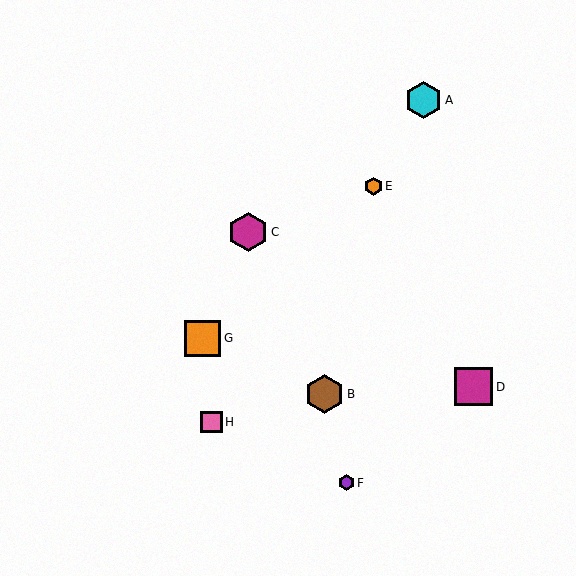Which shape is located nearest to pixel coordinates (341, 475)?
The purple hexagon (labeled F) at (346, 483) is nearest to that location.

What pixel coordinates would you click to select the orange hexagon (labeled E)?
Click at (373, 186) to select the orange hexagon E.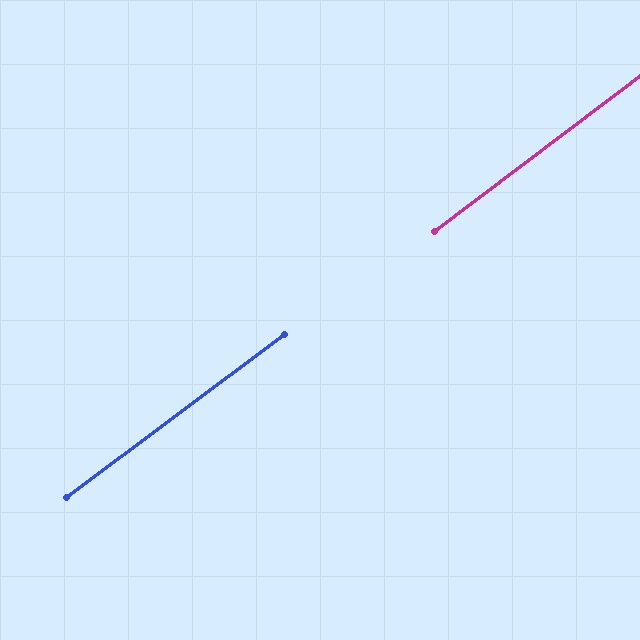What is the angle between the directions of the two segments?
Approximately 0 degrees.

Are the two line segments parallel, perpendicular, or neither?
Parallel — their directions differ by only 0.3°.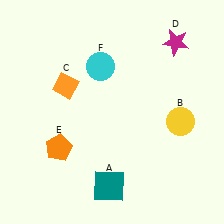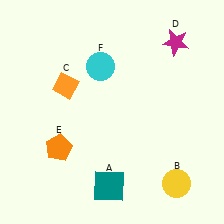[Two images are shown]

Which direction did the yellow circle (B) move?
The yellow circle (B) moved down.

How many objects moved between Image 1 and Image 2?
1 object moved between the two images.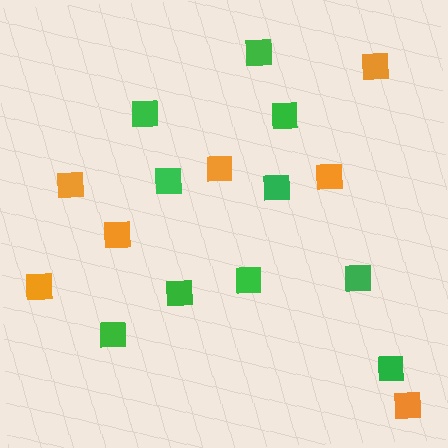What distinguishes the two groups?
There are 2 groups: one group of green squares (10) and one group of orange squares (7).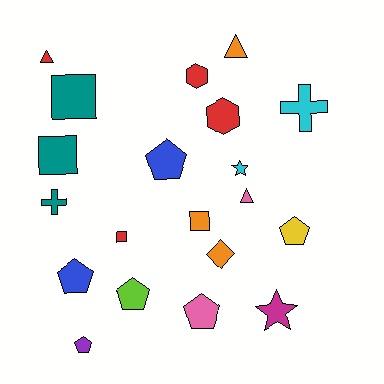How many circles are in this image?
There are no circles.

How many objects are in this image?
There are 20 objects.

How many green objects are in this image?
There are no green objects.